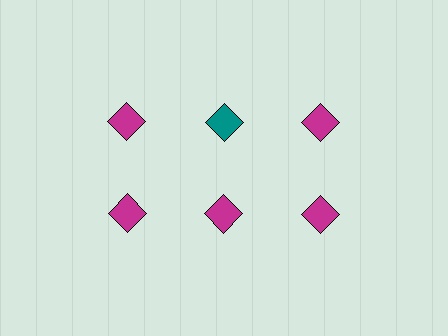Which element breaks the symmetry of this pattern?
The teal diamond in the top row, second from left column breaks the symmetry. All other shapes are magenta diamonds.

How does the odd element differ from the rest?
It has a different color: teal instead of magenta.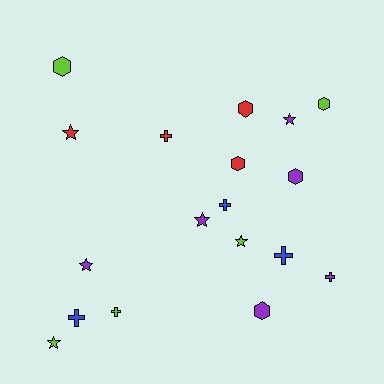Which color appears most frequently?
Purple, with 6 objects.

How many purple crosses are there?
There is 1 purple cross.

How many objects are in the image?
There are 18 objects.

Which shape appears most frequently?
Cross, with 6 objects.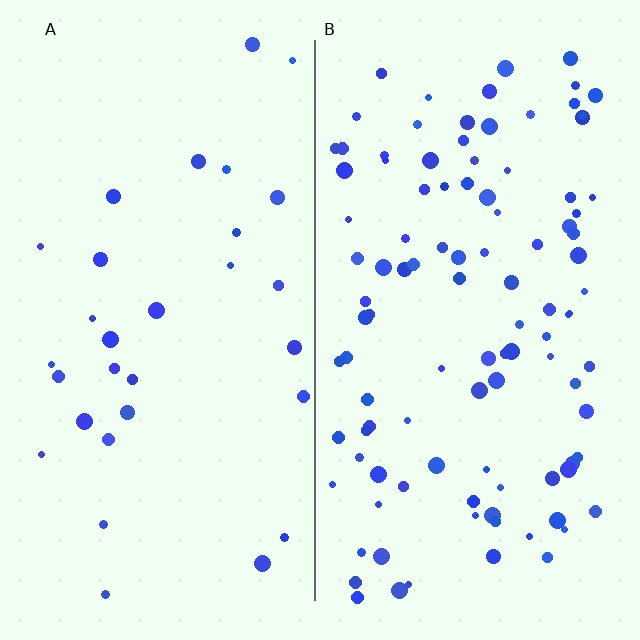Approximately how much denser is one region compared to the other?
Approximately 3.5× — region B over region A.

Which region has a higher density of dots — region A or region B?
B (the right).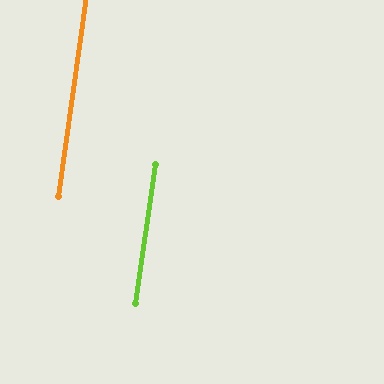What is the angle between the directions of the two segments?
Approximately 0 degrees.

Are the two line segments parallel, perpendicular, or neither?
Parallel — their directions differ by only 0.4°.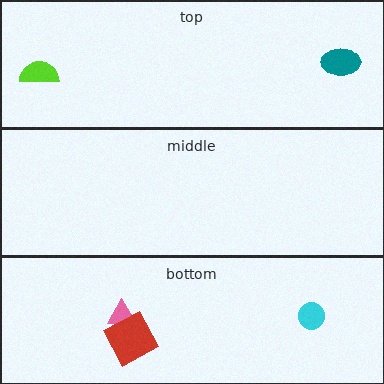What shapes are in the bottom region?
The cyan circle, the pink triangle, the red square.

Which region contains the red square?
The bottom region.